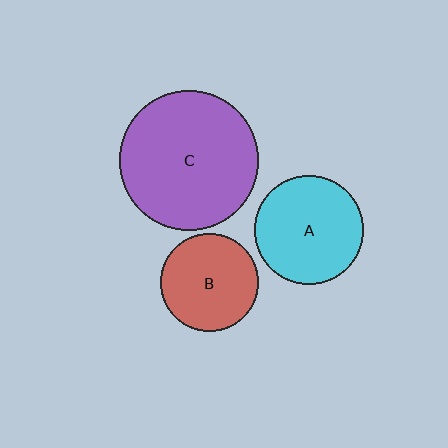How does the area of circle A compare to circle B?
Approximately 1.2 times.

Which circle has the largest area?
Circle C (purple).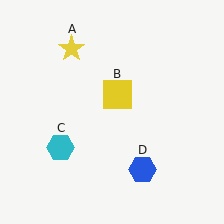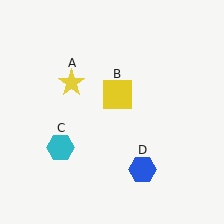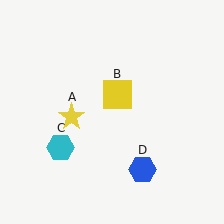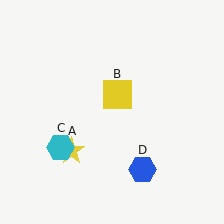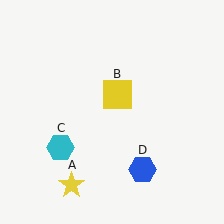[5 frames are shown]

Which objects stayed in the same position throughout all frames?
Yellow square (object B) and cyan hexagon (object C) and blue hexagon (object D) remained stationary.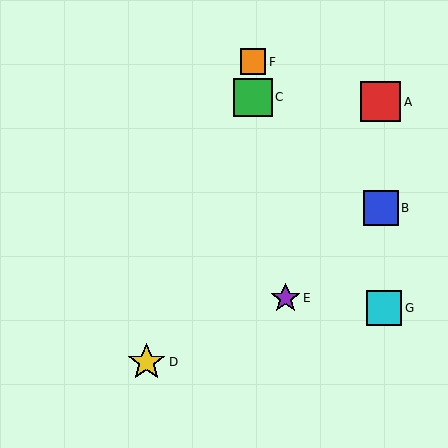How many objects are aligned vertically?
2 objects (C, F) are aligned vertically.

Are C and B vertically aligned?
No, C is at x≈253 and B is at x≈381.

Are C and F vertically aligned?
Yes, both are at x≈253.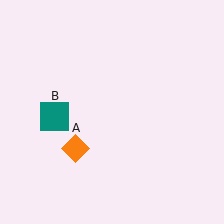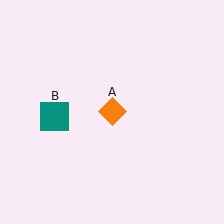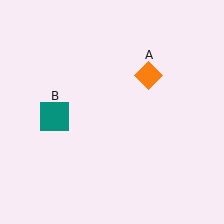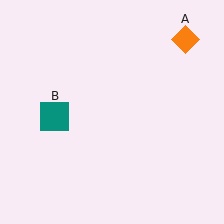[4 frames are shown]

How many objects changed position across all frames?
1 object changed position: orange diamond (object A).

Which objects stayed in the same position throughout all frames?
Teal square (object B) remained stationary.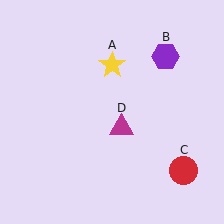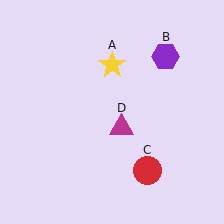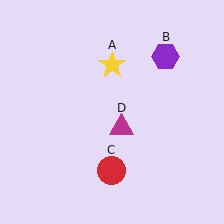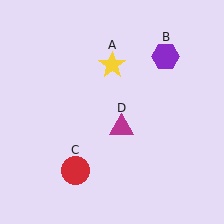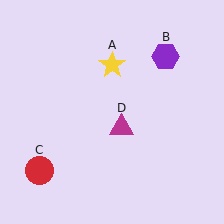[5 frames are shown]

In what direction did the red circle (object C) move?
The red circle (object C) moved left.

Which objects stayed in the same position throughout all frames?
Yellow star (object A) and purple hexagon (object B) and magenta triangle (object D) remained stationary.